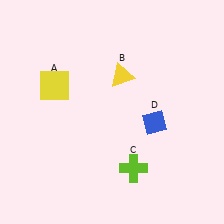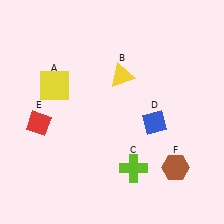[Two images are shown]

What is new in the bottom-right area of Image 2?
A brown hexagon (F) was added in the bottom-right area of Image 2.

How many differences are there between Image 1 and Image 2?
There are 2 differences between the two images.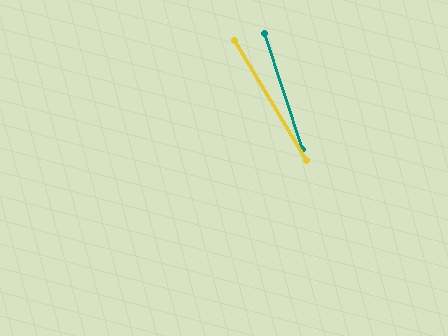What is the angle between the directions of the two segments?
Approximately 13 degrees.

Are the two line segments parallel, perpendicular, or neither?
Neither parallel nor perpendicular — they differ by about 13°.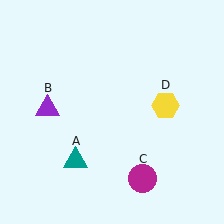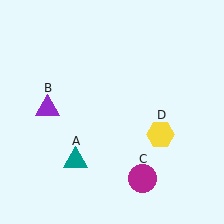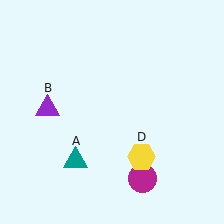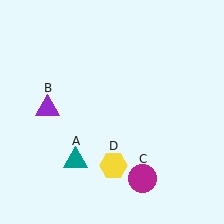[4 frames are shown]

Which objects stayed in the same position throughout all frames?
Teal triangle (object A) and purple triangle (object B) and magenta circle (object C) remained stationary.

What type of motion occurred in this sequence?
The yellow hexagon (object D) rotated clockwise around the center of the scene.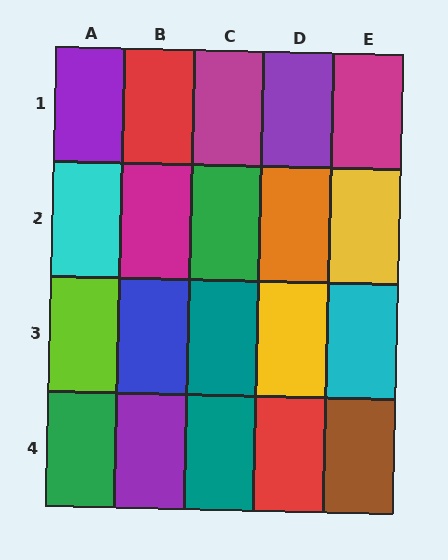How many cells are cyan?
2 cells are cyan.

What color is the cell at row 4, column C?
Teal.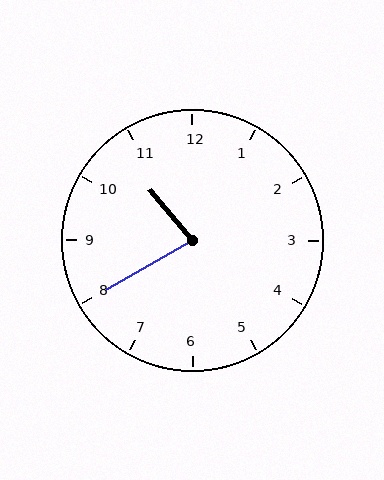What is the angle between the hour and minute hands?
Approximately 80 degrees.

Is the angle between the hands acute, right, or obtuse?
It is acute.